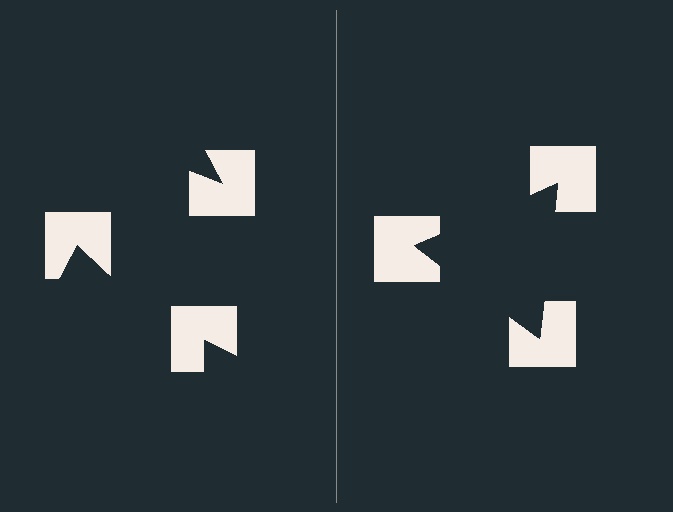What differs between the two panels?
The notched squares are positioned identically on both sides; only the wedge orientations differ. On the right they align to a triangle; on the left they are misaligned.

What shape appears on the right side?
An illusory triangle.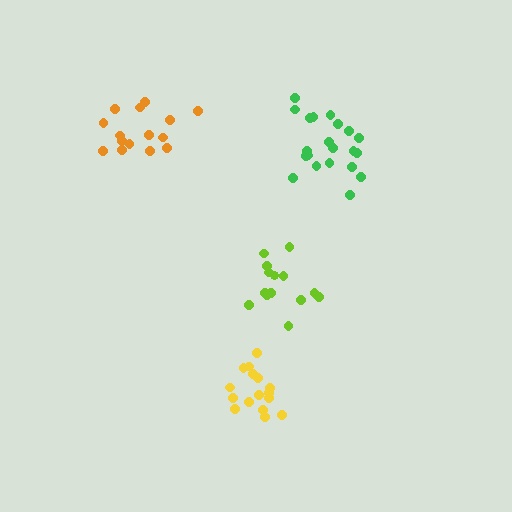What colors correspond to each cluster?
The clusters are colored: green, yellow, orange, lime.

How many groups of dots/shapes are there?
There are 4 groups.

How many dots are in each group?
Group 1: 21 dots, Group 2: 17 dots, Group 3: 15 dots, Group 4: 15 dots (68 total).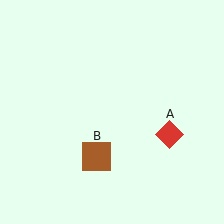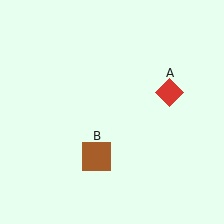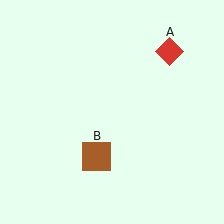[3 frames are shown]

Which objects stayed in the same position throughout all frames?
Brown square (object B) remained stationary.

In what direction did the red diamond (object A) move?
The red diamond (object A) moved up.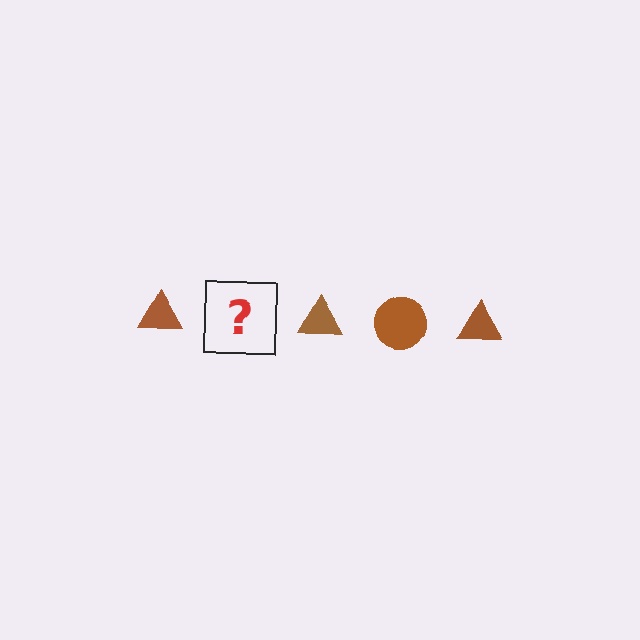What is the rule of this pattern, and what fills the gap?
The rule is that the pattern cycles through triangle, circle shapes in brown. The gap should be filled with a brown circle.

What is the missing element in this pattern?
The missing element is a brown circle.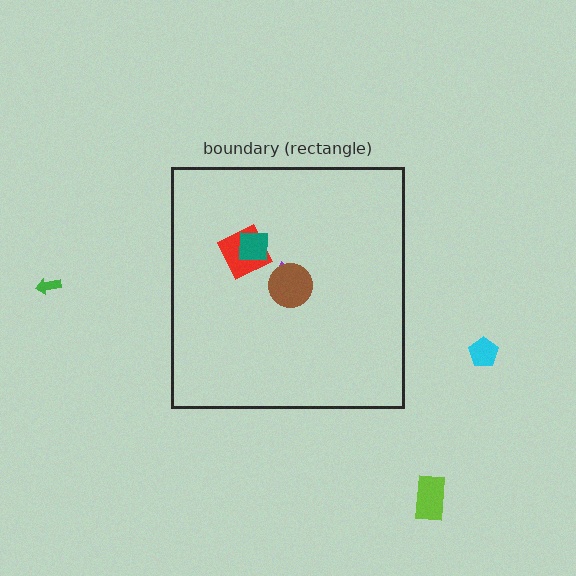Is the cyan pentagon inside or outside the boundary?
Outside.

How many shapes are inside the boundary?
4 inside, 3 outside.